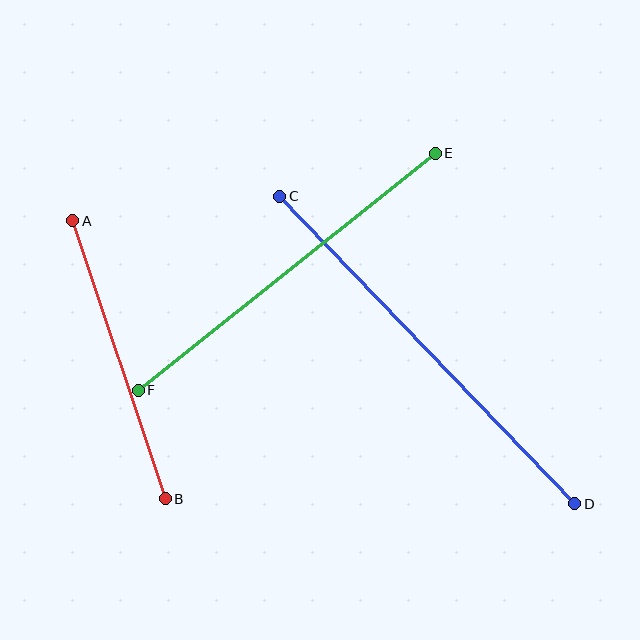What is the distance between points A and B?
The distance is approximately 293 pixels.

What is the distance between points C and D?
The distance is approximately 426 pixels.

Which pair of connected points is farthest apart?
Points C and D are farthest apart.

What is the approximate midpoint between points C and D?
The midpoint is at approximately (427, 350) pixels.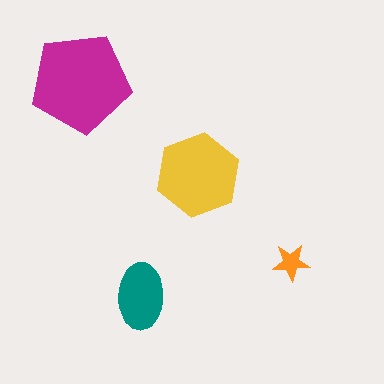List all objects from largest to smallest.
The magenta pentagon, the yellow hexagon, the teal ellipse, the orange star.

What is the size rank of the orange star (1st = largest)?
4th.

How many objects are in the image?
There are 4 objects in the image.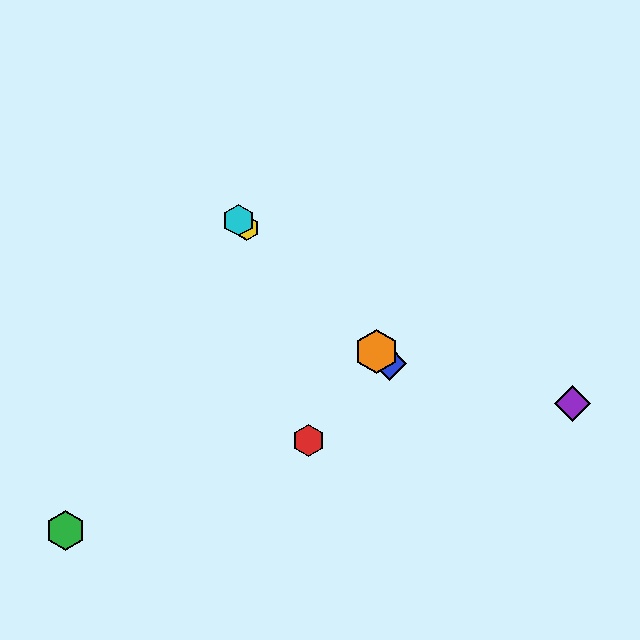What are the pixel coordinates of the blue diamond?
The blue diamond is at (389, 363).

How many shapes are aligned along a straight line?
4 shapes (the blue diamond, the yellow hexagon, the orange hexagon, the cyan hexagon) are aligned along a straight line.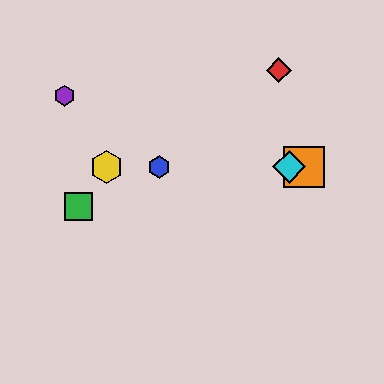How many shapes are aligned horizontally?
4 shapes (the blue hexagon, the yellow hexagon, the orange square, the cyan diamond) are aligned horizontally.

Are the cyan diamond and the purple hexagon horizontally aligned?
No, the cyan diamond is at y≈167 and the purple hexagon is at y≈96.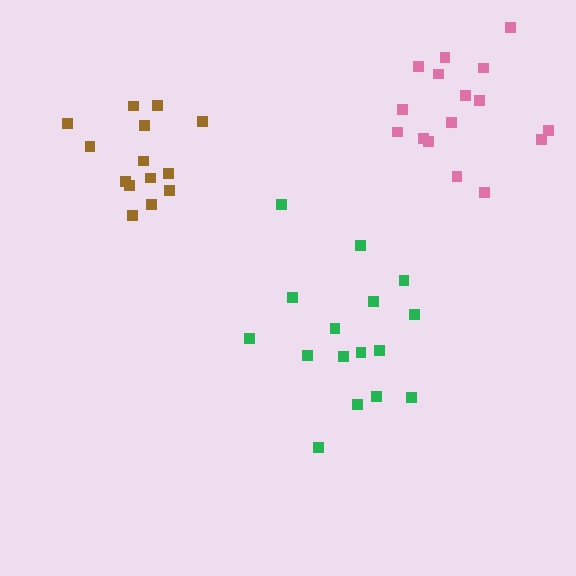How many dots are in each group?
Group 1: 16 dots, Group 2: 16 dots, Group 3: 14 dots (46 total).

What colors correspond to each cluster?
The clusters are colored: pink, green, brown.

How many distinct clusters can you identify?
There are 3 distinct clusters.